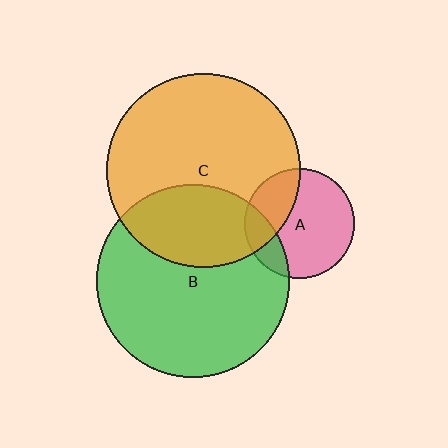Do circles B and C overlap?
Yes.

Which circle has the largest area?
Circle C (orange).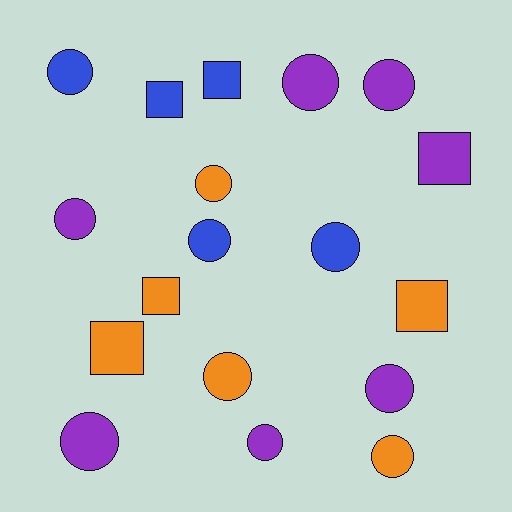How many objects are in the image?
There are 18 objects.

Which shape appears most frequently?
Circle, with 12 objects.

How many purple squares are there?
There is 1 purple square.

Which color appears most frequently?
Purple, with 7 objects.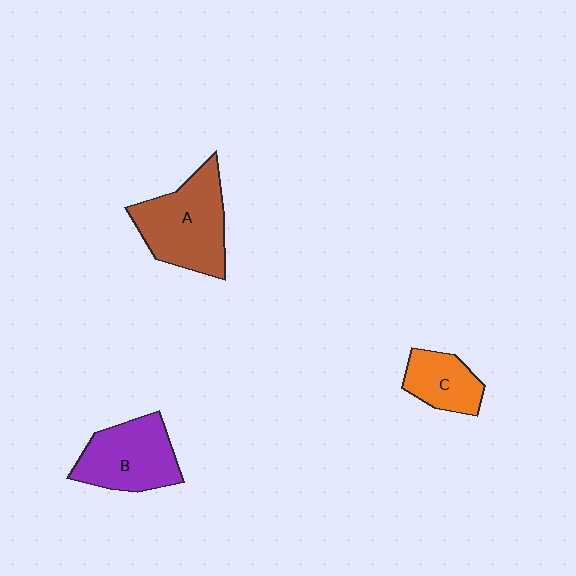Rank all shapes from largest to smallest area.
From largest to smallest: A (brown), B (purple), C (orange).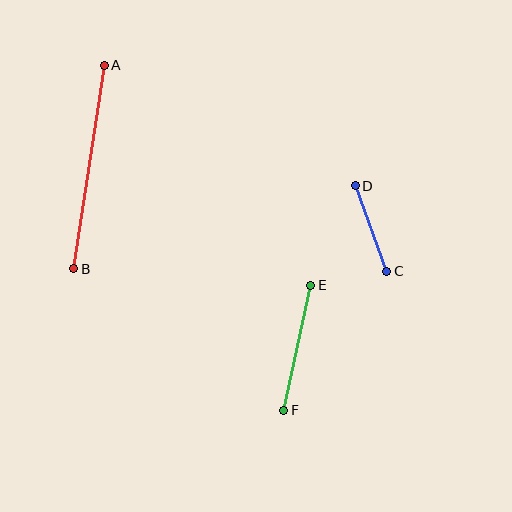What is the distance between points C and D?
The distance is approximately 91 pixels.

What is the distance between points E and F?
The distance is approximately 128 pixels.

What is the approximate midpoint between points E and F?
The midpoint is at approximately (297, 348) pixels.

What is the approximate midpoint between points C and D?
The midpoint is at approximately (371, 229) pixels.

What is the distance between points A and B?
The distance is approximately 205 pixels.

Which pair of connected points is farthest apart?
Points A and B are farthest apart.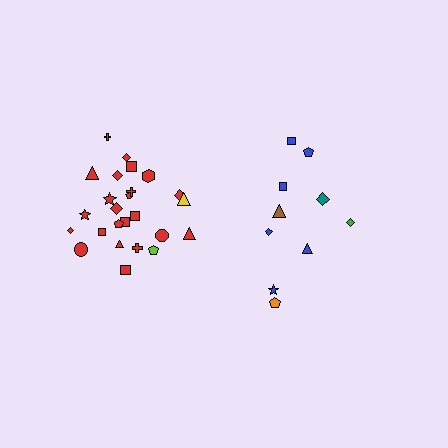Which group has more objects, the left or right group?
The left group.